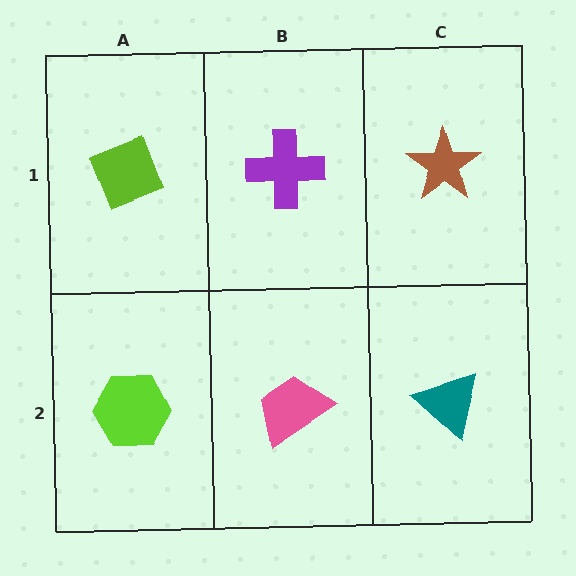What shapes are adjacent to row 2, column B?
A purple cross (row 1, column B), a lime hexagon (row 2, column A), a teal triangle (row 2, column C).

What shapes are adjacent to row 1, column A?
A lime hexagon (row 2, column A), a purple cross (row 1, column B).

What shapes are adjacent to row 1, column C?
A teal triangle (row 2, column C), a purple cross (row 1, column B).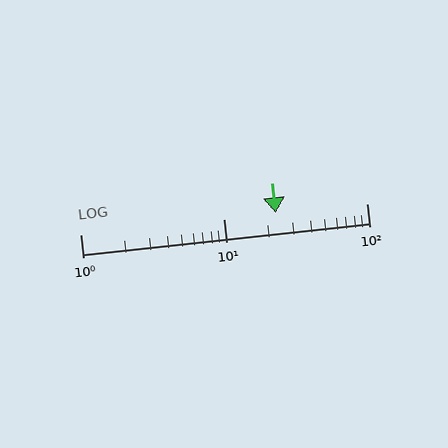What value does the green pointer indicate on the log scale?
The pointer indicates approximately 23.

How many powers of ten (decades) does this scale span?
The scale spans 2 decades, from 1 to 100.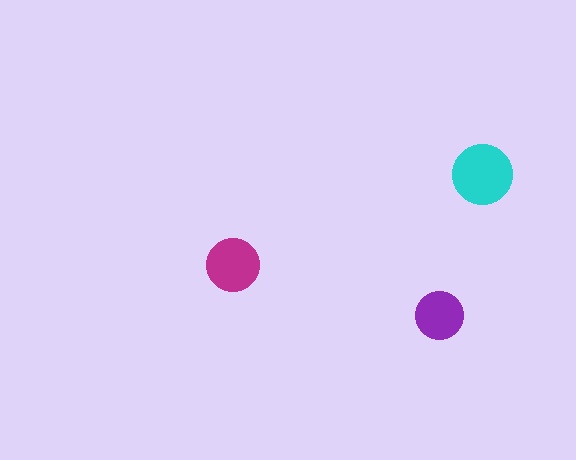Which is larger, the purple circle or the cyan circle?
The cyan one.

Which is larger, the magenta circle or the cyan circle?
The cyan one.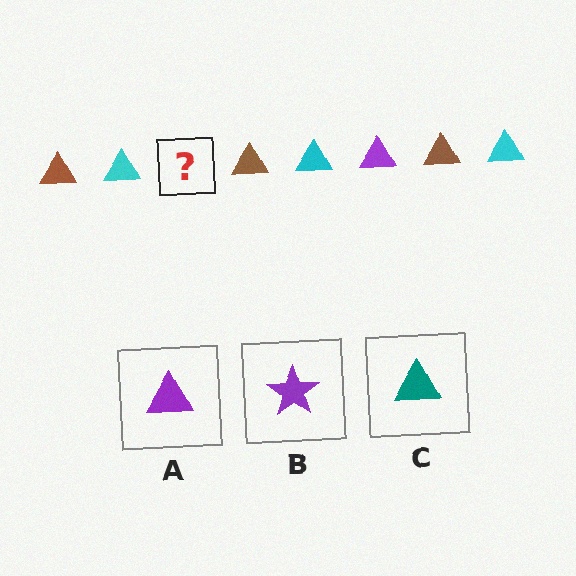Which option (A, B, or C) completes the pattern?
A.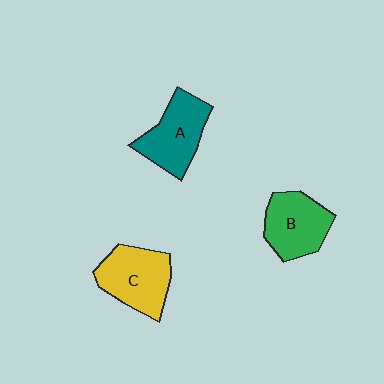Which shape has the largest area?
Shape C (yellow).